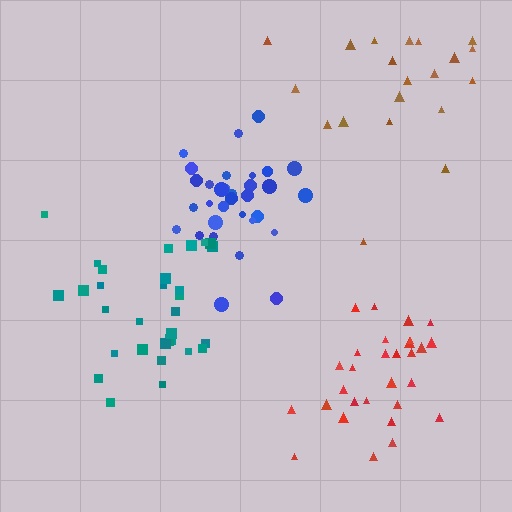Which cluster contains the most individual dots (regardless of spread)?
Blue (33).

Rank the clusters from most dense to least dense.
blue, red, teal, brown.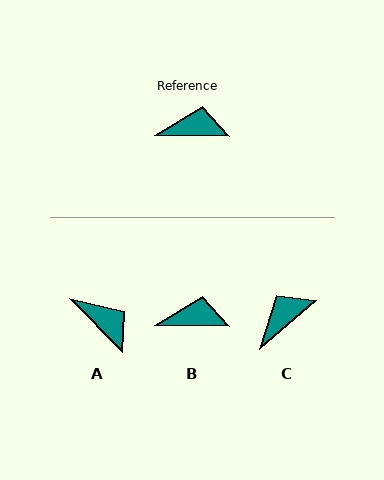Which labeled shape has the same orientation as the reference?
B.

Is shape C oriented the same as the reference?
No, it is off by about 41 degrees.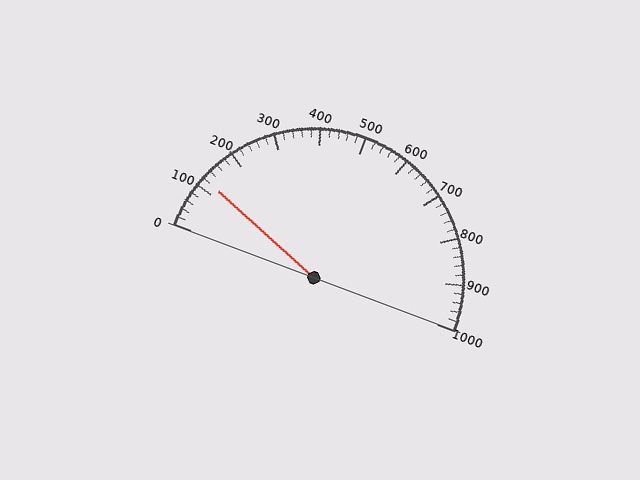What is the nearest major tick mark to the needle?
The nearest major tick mark is 100.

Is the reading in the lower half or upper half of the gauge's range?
The reading is in the lower half of the range (0 to 1000).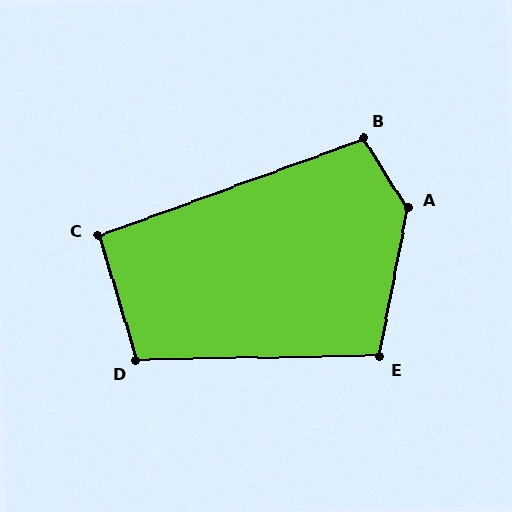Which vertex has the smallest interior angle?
C, at approximately 93 degrees.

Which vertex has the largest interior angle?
A, at approximately 137 degrees.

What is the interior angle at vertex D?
Approximately 106 degrees (obtuse).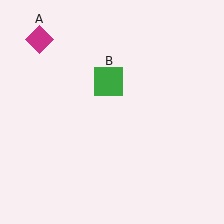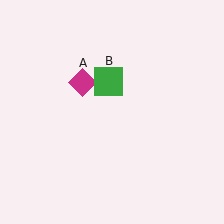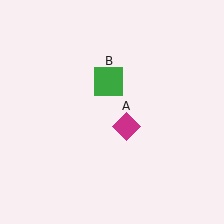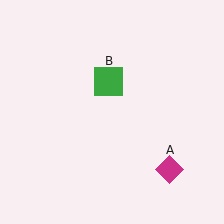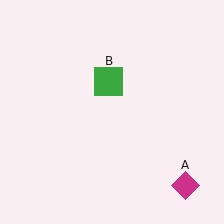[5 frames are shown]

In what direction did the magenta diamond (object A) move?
The magenta diamond (object A) moved down and to the right.